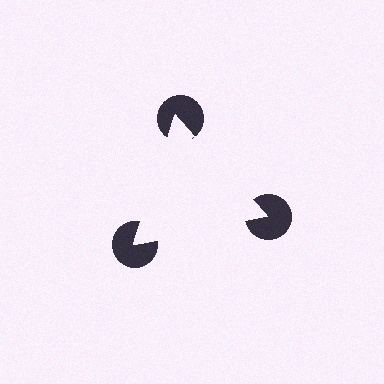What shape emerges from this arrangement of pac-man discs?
An illusory triangle — its edges are inferred from the aligned wedge cuts in the pac-man discs, not physically drawn.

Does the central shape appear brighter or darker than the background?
It typically appears slightly brighter than the background, even though no actual brightness change is drawn.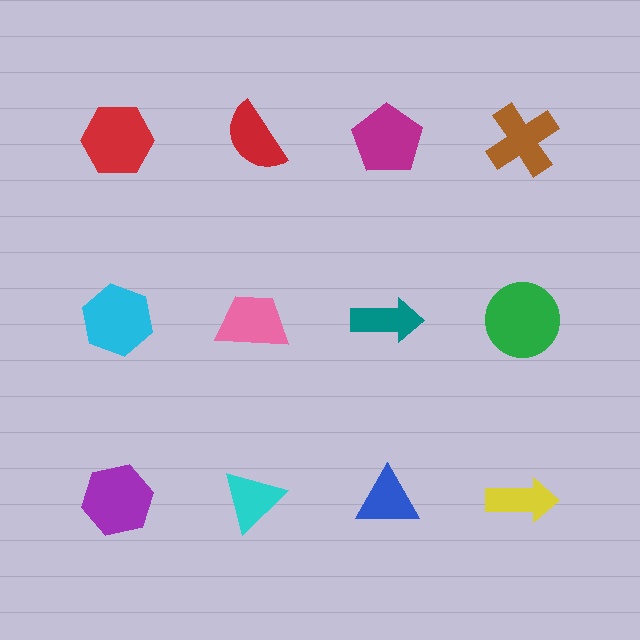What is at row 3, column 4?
A yellow arrow.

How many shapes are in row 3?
4 shapes.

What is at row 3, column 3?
A blue triangle.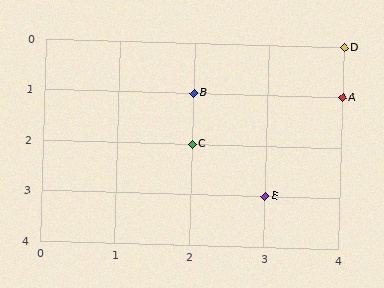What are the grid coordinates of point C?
Point C is at grid coordinates (2, 2).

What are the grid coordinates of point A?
Point A is at grid coordinates (4, 1).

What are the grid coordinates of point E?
Point E is at grid coordinates (3, 3).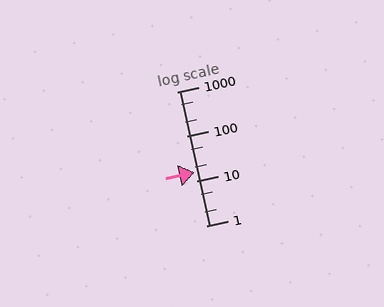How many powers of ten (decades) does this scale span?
The scale spans 3 decades, from 1 to 1000.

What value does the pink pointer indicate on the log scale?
The pointer indicates approximately 16.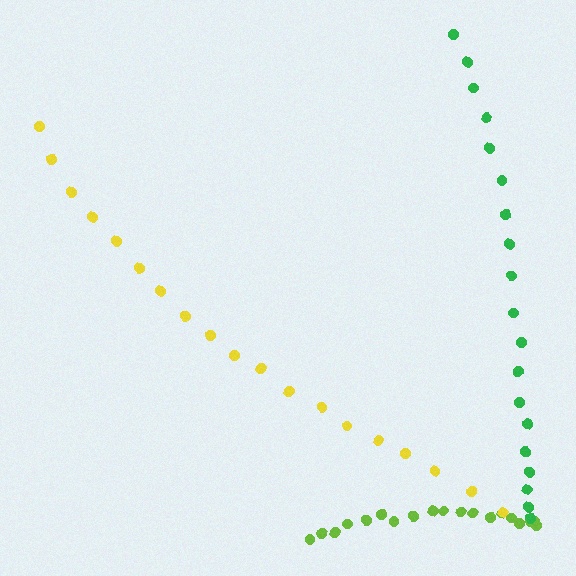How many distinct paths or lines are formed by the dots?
There are 3 distinct paths.